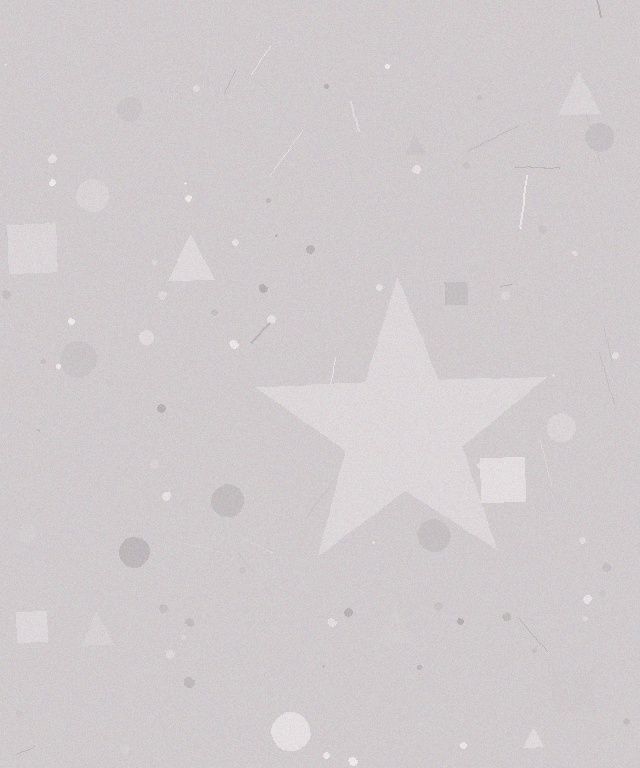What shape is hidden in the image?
A star is hidden in the image.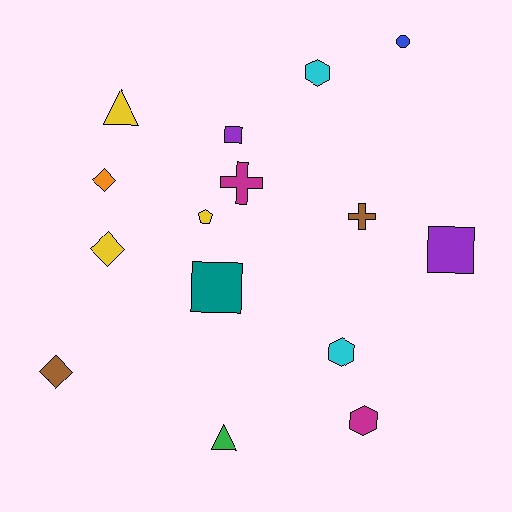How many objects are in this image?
There are 15 objects.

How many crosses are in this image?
There are 2 crosses.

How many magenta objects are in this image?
There are 2 magenta objects.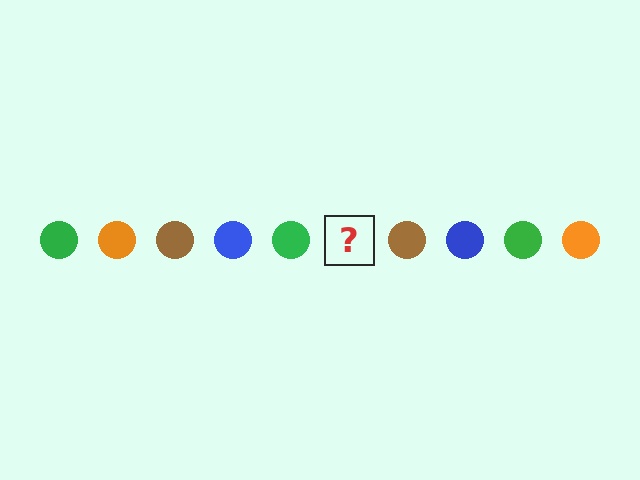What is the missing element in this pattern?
The missing element is an orange circle.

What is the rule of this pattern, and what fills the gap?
The rule is that the pattern cycles through green, orange, brown, blue circles. The gap should be filled with an orange circle.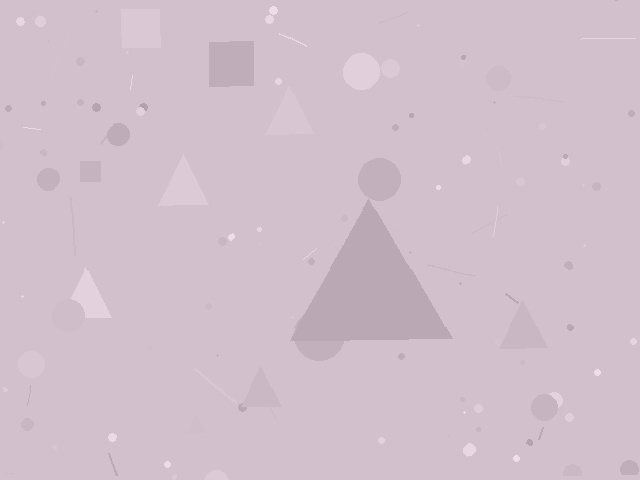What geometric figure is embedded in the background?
A triangle is embedded in the background.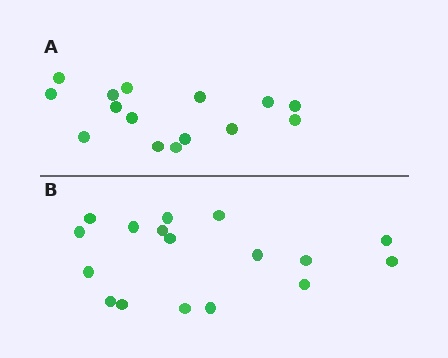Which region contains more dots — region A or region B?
Region B (the bottom region) has more dots.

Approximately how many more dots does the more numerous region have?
Region B has just a few more — roughly 2 or 3 more dots than region A.